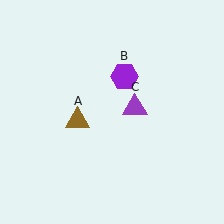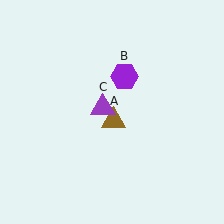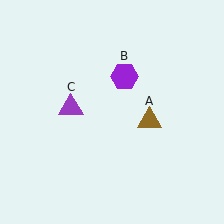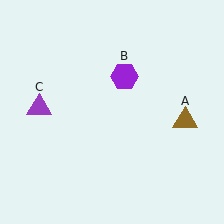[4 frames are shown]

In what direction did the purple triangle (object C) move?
The purple triangle (object C) moved left.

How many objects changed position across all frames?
2 objects changed position: brown triangle (object A), purple triangle (object C).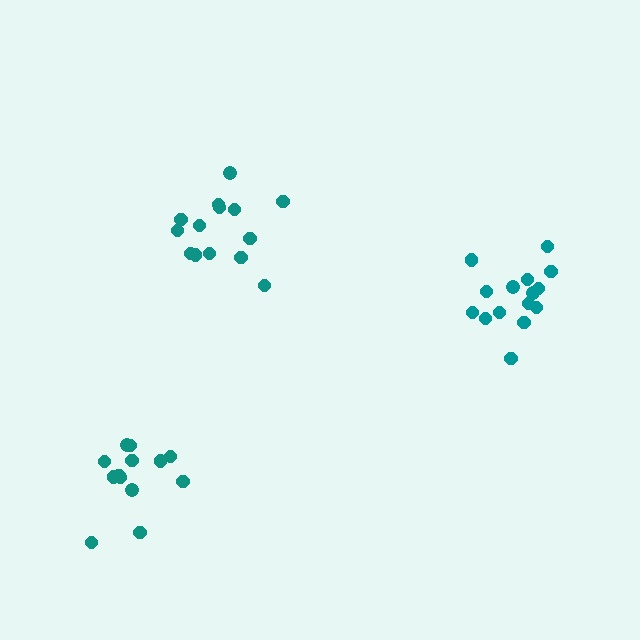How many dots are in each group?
Group 1: 13 dots, Group 2: 15 dots, Group 3: 14 dots (42 total).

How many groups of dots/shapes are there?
There are 3 groups.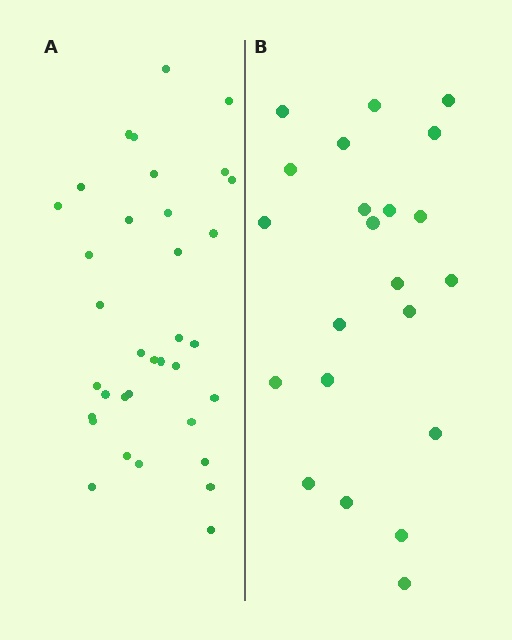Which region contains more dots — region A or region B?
Region A (the left region) has more dots.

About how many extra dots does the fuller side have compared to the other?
Region A has approximately 15 more dots than region B.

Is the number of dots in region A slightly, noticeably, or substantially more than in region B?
Region A has substantially more. The ratio is roughly 1.6 to 1.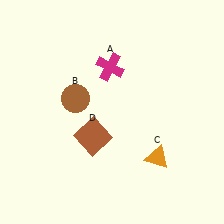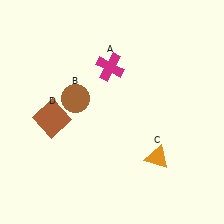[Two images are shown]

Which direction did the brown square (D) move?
The brown square (D) moved left.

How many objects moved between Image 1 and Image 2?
1 object moved between the two images.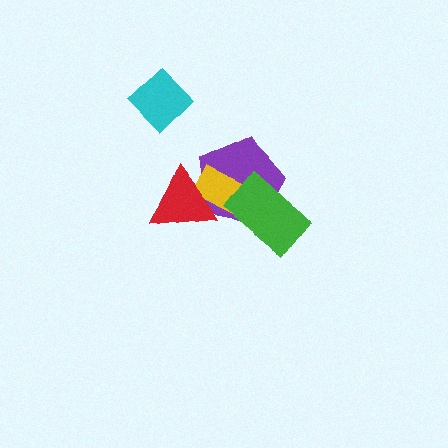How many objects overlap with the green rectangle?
2 objects overlap with the green rectangle.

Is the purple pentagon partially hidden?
Yes, it is partially covered by another shape.